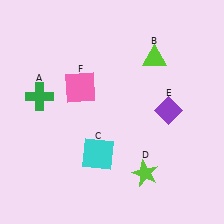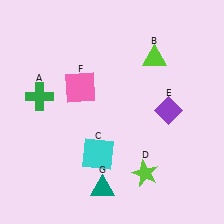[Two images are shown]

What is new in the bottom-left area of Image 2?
A teal triangle (G) was added in the bottom-left area of Image 2.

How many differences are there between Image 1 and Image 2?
There is 1 difference between the two images.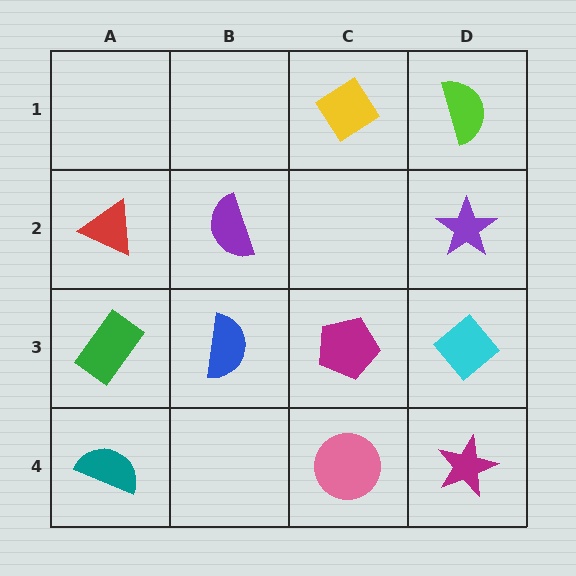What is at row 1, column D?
A lime semicircle.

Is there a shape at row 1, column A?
No, that cell is empty.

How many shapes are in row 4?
3 shapes.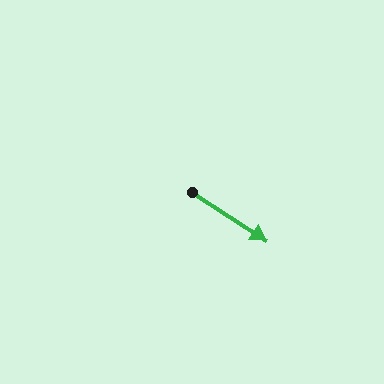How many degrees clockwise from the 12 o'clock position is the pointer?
Approximately 123 degrees.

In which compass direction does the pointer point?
Southeast.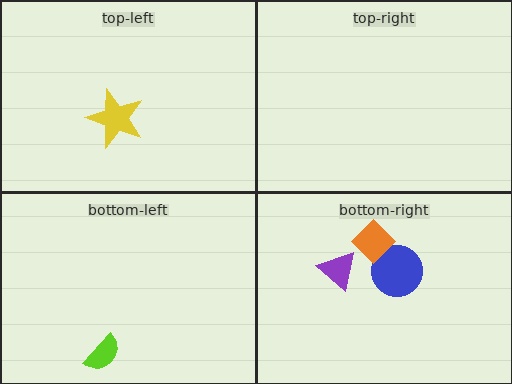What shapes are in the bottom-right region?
The blue circle, the orange diamond, the purple triangle.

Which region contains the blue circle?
The bottom-right region.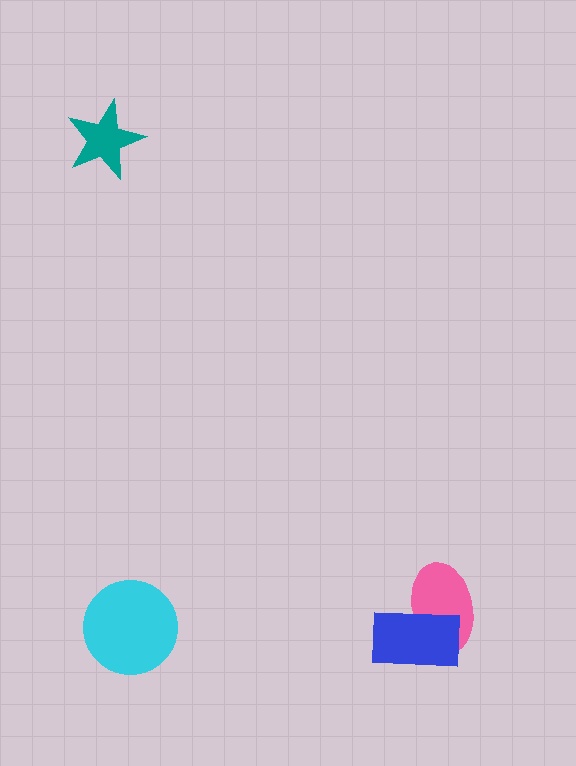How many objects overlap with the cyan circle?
0 objects overlap with the cyan circle.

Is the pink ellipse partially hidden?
Yes, it is partially covered by another shape.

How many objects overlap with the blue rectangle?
1 object overlaps with the blue rectangle.